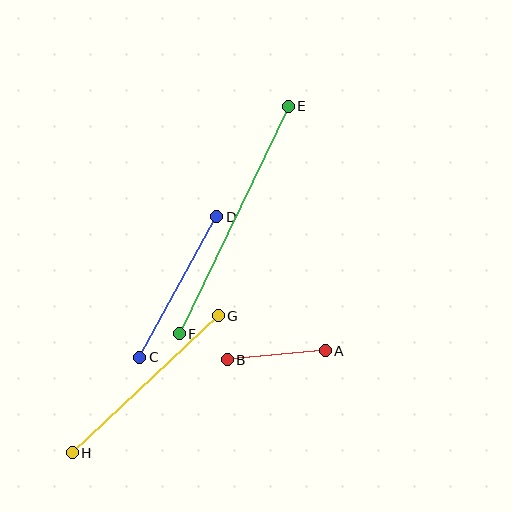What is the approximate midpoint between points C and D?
The midpoint is at approximately (178, 287) pixels.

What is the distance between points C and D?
The distance is approximately 160 pixels.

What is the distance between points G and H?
The distance is approximately 200 pixels.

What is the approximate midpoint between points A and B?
The midpoint is at approximately (276, 355) pixels.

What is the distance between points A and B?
The distance is approximately 99 pixels.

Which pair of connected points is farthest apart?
Points E and F are farthest apart.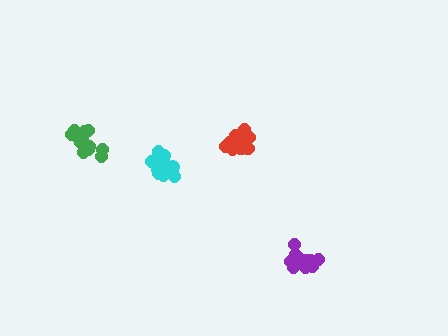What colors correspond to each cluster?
The clusters are colored: cyan, red, green, purple.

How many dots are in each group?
Group 1: 16 dots, Group 2: 15 dots, Group 3: 15 dots, Group 4: 16 dots (62 total).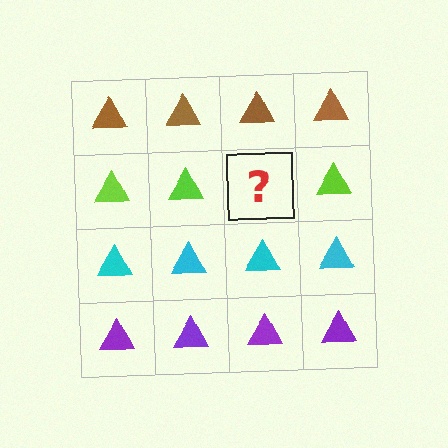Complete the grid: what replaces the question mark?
The question mark should be replaced with a lime triangle.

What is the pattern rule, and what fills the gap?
The rule is that each row has a consistent color. The gap should be filled with a lime triangle.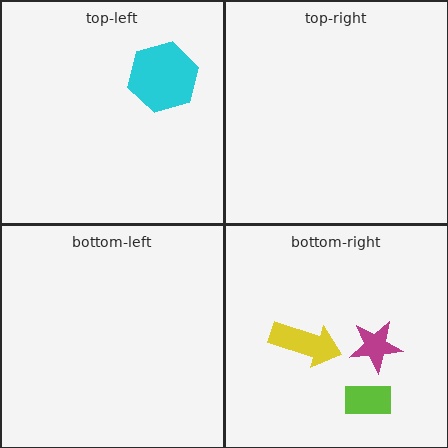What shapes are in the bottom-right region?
The lime rectangle, the yellow arrow, the magenta star.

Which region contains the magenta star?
The bottom-right region.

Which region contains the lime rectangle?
The bottom-right region.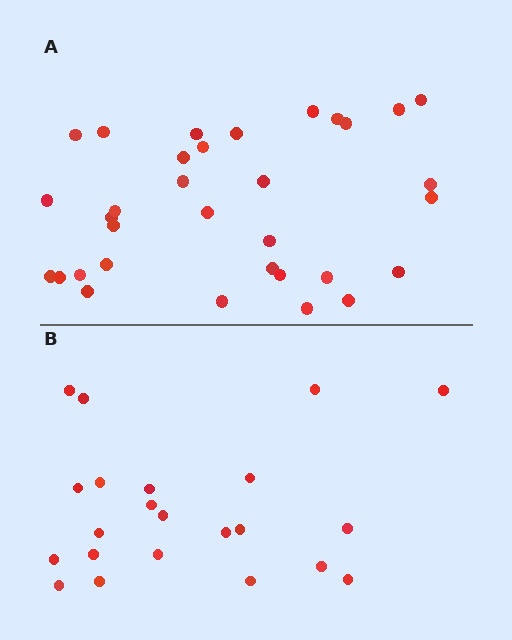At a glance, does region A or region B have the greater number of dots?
Region A (the top region) has more dots.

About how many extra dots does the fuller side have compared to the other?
Region A has roughly 12 or so more dots than region B.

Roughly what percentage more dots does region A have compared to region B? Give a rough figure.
About 50% more.